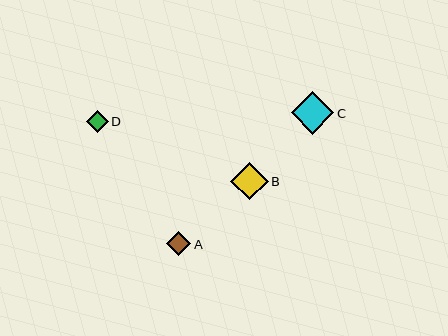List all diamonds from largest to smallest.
From largest to smallest: C, B, A, D.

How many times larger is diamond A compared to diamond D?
Diamond A is approximately 1.1 times the size of diamond D.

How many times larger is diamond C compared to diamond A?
Diamond C is approximately 1.7 times the size of diamond A.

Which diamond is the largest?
Diamond C is the largest with a size of approximately 42 pixels.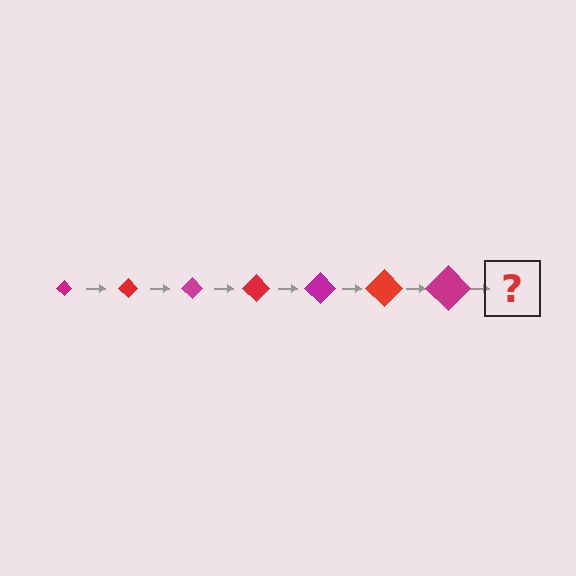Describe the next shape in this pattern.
It should be a red diamond, larger than the previous one.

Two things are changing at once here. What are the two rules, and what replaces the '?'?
The two rules are that the diamond grows larger each step and the color cycles through magenta and red. The '?' should be a red diamond, larger than the previous one.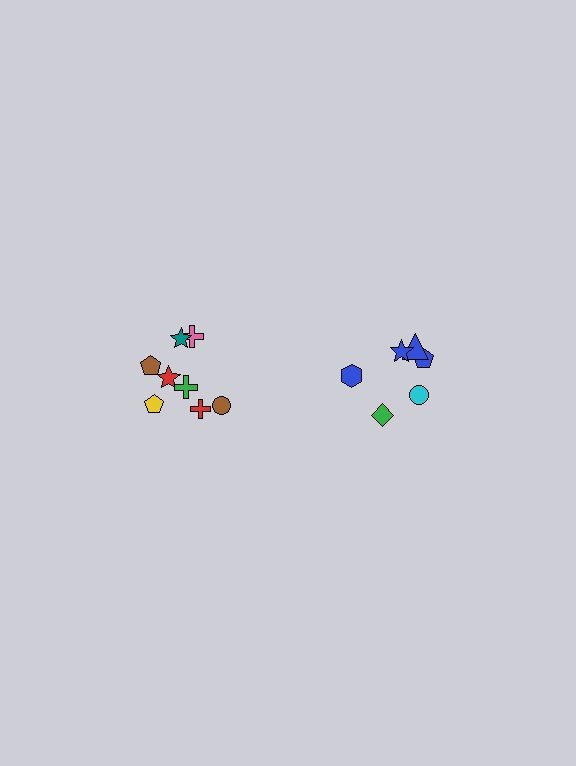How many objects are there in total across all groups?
There are 14 objects.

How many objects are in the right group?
There are 6 objects.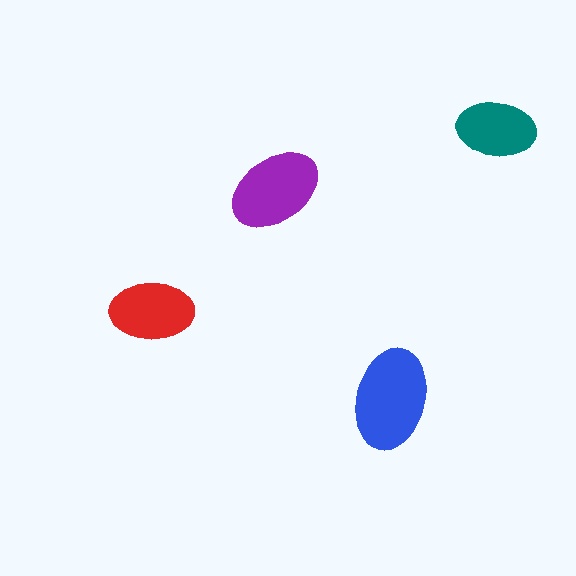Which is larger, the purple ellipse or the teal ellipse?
The purple one.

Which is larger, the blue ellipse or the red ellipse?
The blue one.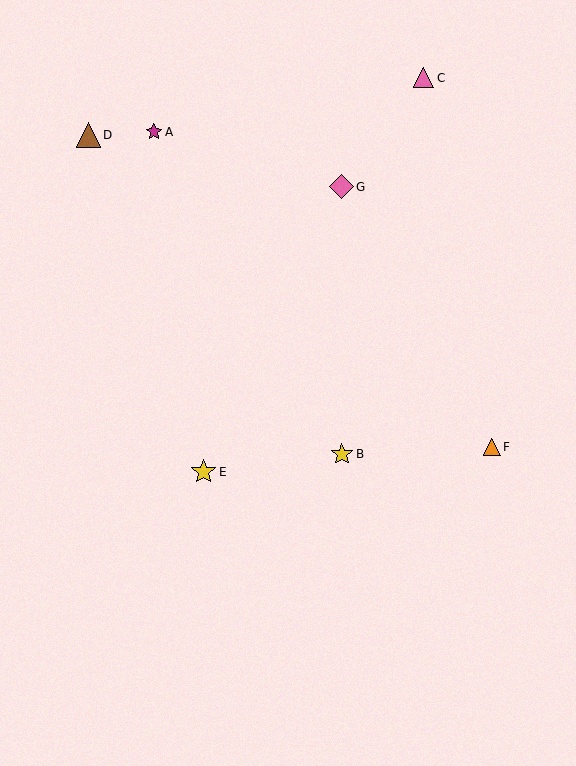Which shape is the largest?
The yellow star (labeled E) is the largest.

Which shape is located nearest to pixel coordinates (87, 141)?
The brown triangle (labeled D) at (88, 135) is nearest to that location.